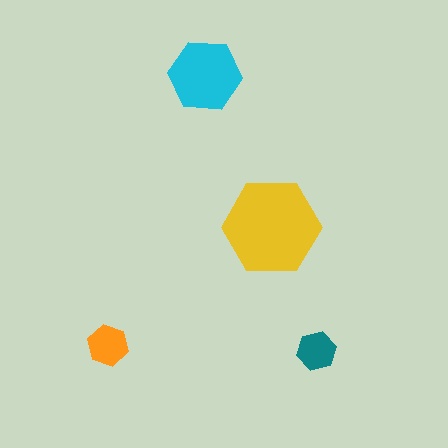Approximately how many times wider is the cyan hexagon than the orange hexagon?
About 2 times wider.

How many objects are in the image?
There are 4 objects in the image.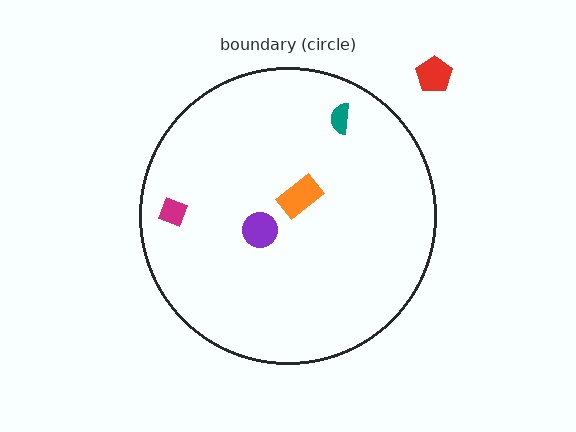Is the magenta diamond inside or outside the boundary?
Inside.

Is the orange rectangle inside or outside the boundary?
Inside.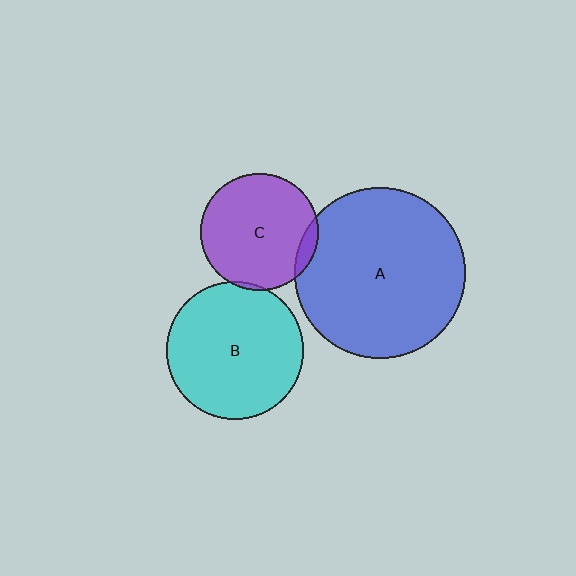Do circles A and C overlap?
Yes.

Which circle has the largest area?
Circle A (blue).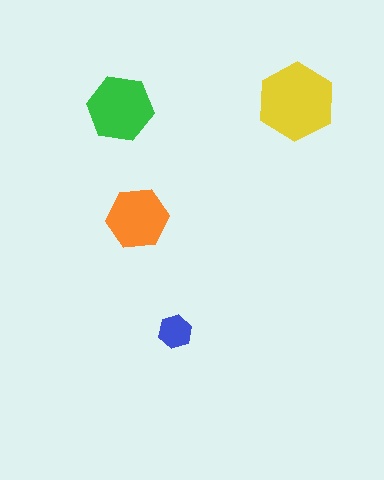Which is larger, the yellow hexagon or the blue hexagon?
The yellow one.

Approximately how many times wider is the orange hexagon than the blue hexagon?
About 2 times wider.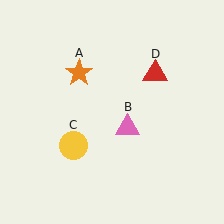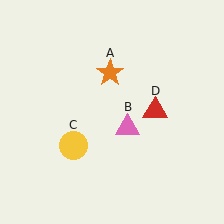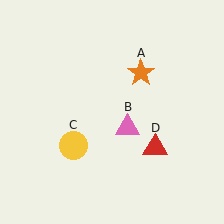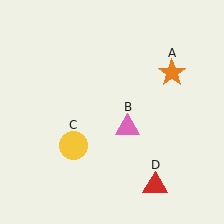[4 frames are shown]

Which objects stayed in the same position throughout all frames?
Pink triangle (object B) and yellow circle (object C) remained stationary.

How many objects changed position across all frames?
2 objects changed position: orange star (object A), red triangle (object D).